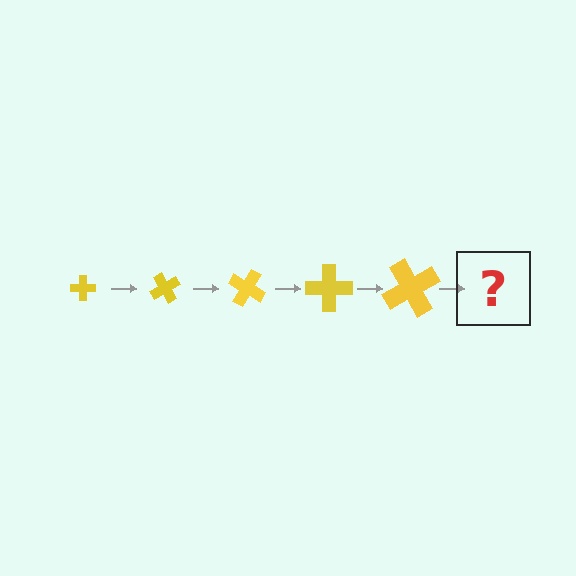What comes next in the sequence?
The next element should be a cross, larger than the previous one and rotated 300 degrees from the start.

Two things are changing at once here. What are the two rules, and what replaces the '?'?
The two rules are that the cross grows larger each step and it rotates 60 degrees each step. The '?' should be a cross, larger than the previous one and rotated 300 degrees from the start.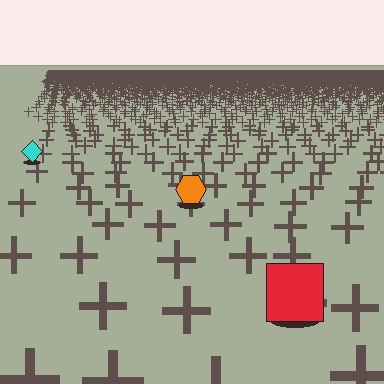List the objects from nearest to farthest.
From nearest to farthest: the red square, the orange hexagon, the cyan diamond.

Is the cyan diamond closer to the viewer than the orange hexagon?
No. The orange hexagon is closer — you can tell from the texture gradient: the ground texture is coarser near it.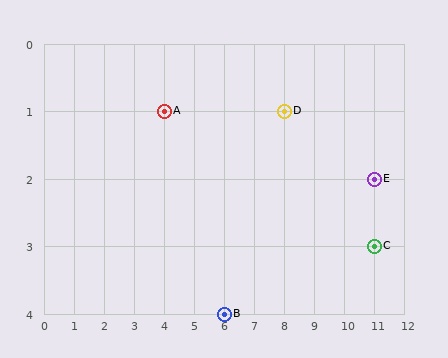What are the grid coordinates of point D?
Point D is at grid coordinates (8, 1).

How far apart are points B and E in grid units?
Points B and E are 5 columns and 2 rows apart (about 5.4 grid units diagonally).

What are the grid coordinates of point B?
Point B is at grid coordinates (6, 4).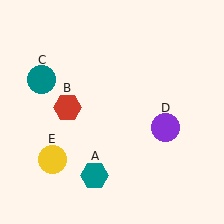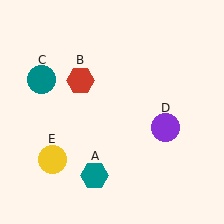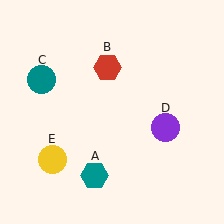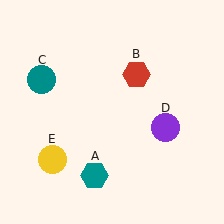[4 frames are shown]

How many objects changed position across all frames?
1 object changed position: red hexagon (object B).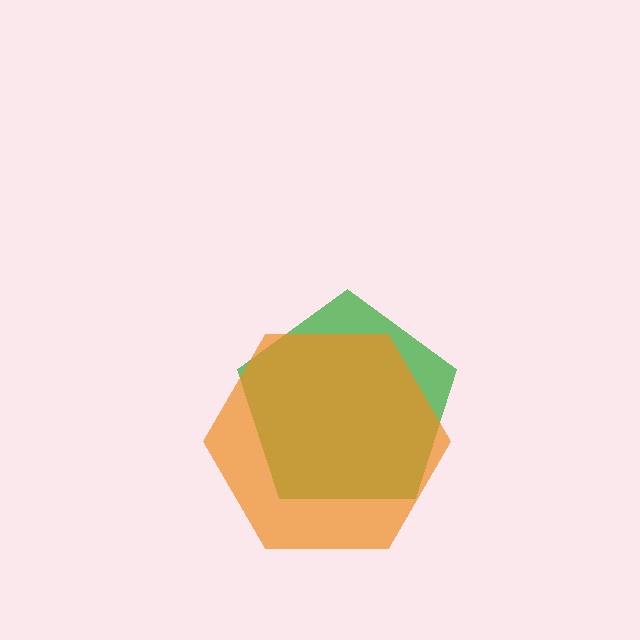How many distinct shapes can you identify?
There are 2 distinct shapes: a green pentagon, an orange hexagon.